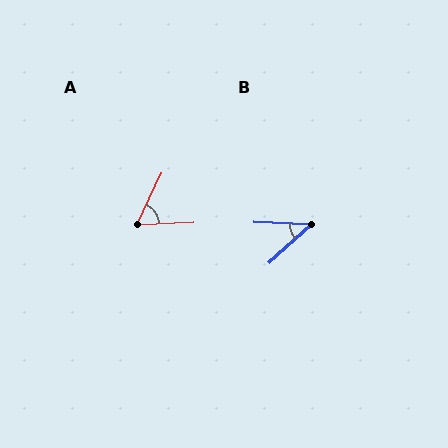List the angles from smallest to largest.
B (45°), A (62°).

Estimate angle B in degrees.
Approximately 45 degrees.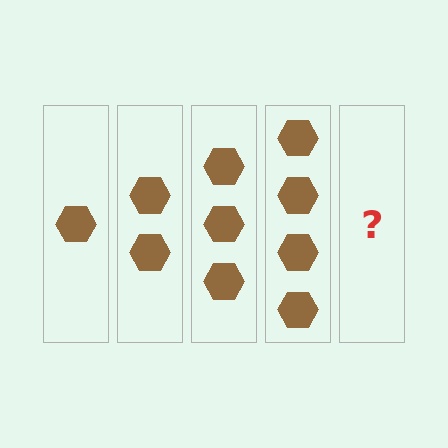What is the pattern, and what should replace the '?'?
The pattern is that each step adds one more hexagon. The '?' should be 5 hexagons.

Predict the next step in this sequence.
The next step is 5 hexagons.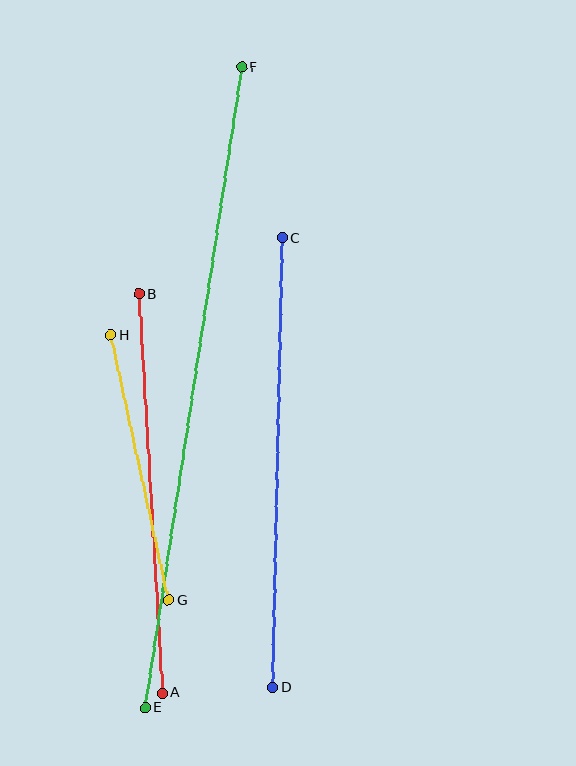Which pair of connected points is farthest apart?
Points E and F are farthest apart.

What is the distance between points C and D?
The distance is approximately 450 pixels.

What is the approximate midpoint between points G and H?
The midpoint is at approximately (140, 468) pixels.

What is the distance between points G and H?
The distance is approximately 272 pixels.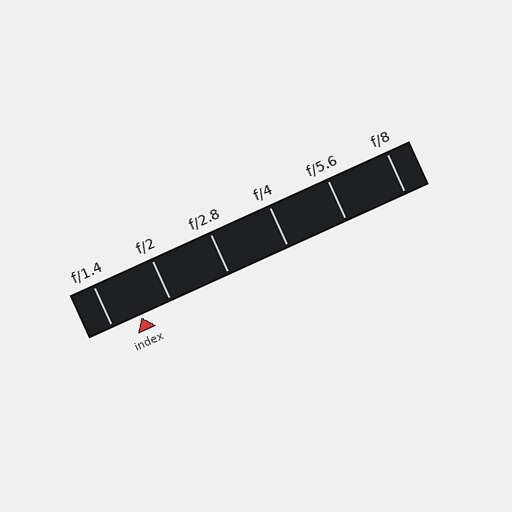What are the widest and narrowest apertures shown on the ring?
The widest aperture shown is f/1.4 and the narrowest is f/8.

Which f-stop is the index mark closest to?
The index mark is closest to f/1.4.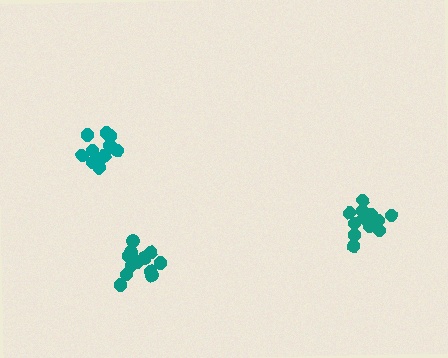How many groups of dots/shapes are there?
There are 3 groups.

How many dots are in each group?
Group 1: 13 dots, Group 2: 16 dots, Group 3: 12 dots (41 total).